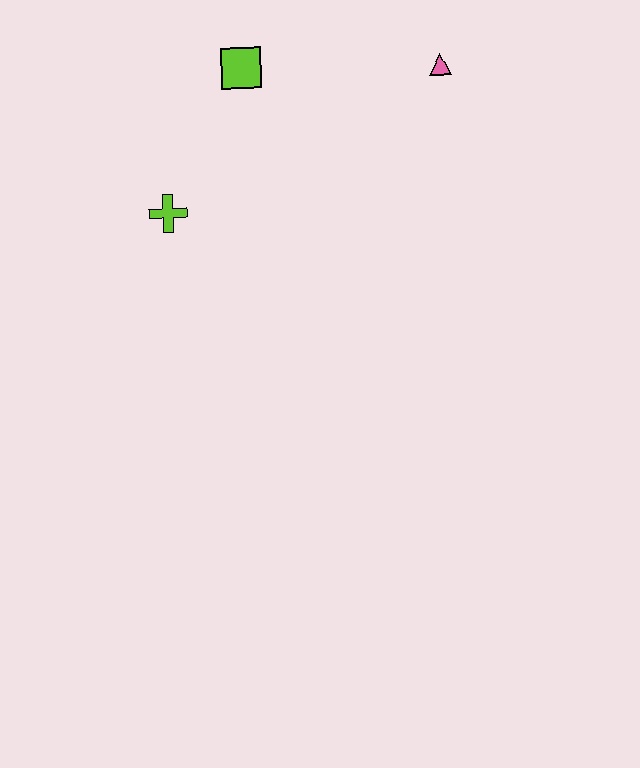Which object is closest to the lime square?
The lime cross is closest to the lime square.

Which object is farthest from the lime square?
The pink triangle is farthest from the lime square.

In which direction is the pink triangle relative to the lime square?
The pink triangle is to the right of the lime square.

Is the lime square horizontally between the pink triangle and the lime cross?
Yes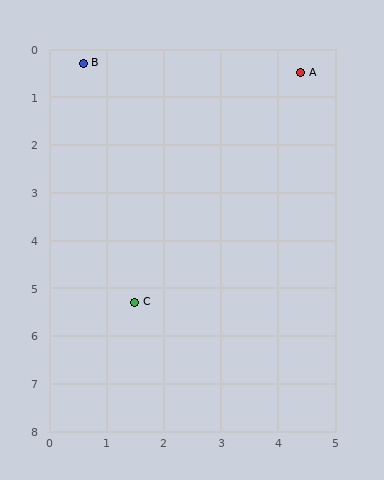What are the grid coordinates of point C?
Point C is at approximately (1.5, 5.3).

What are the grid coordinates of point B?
Point B is at approximately (0.6, 0.3).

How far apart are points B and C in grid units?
Points B and C are about 5.1 grid units apart.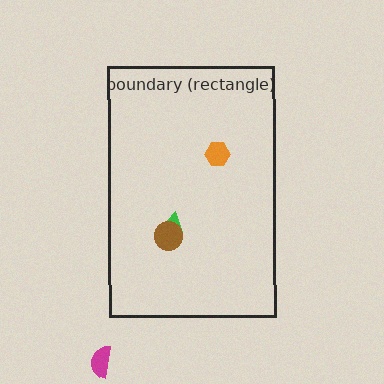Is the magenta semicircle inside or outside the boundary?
Outside.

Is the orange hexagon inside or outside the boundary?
Inside.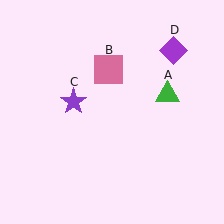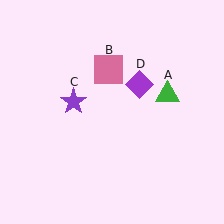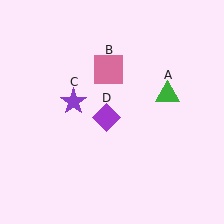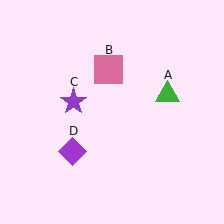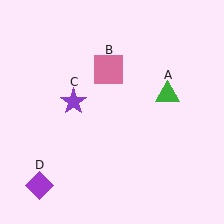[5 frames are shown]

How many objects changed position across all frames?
1 object changed position: purple diamond (object D).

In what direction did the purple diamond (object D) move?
The purple diamond (object D) moved down and to the left.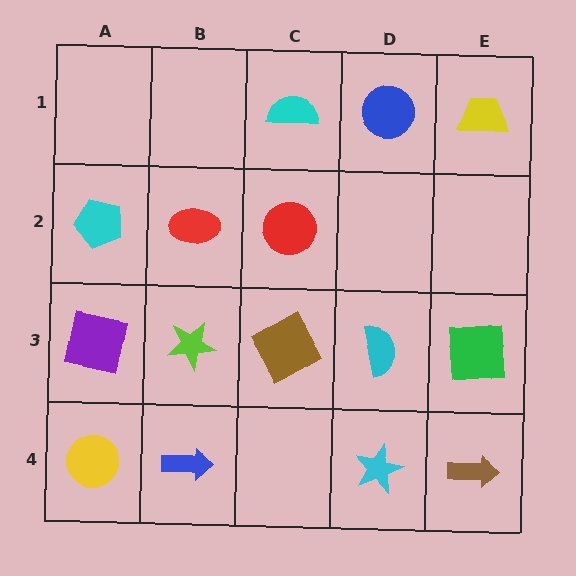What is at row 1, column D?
A blue circle.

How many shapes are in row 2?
3 shapes.